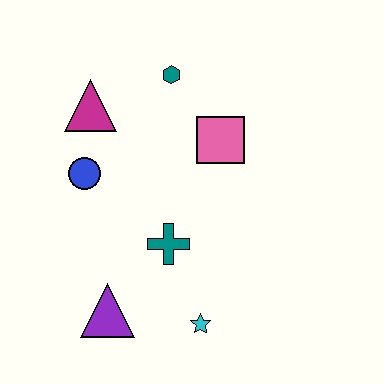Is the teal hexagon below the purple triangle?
No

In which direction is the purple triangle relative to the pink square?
The purple triangle is below the pink square.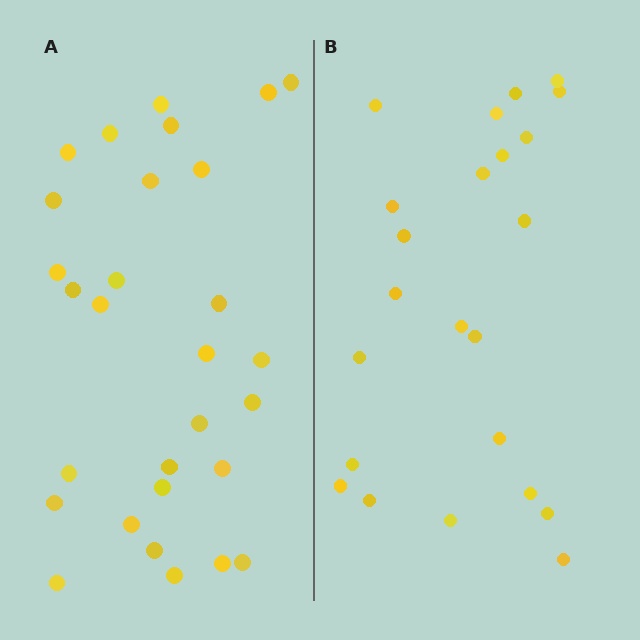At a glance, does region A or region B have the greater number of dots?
Region A (the left region) has more dots.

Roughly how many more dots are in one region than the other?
Region A has about 6 more dots than region B.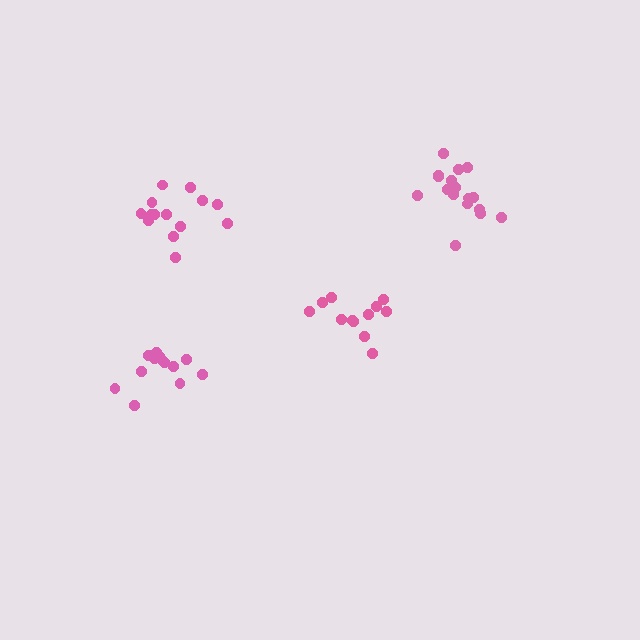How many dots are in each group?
Group 1: 12 dots, Group 2: 17 dots, Group 3: 14 dots, Group 4: 13 dots (56 total).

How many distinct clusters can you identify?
There are 4 distinct clusters.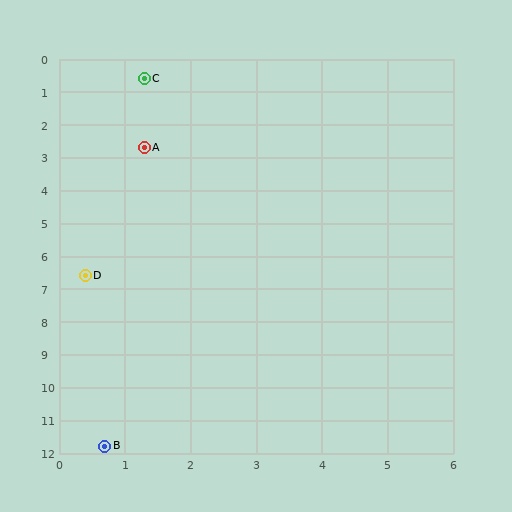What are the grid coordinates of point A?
Point A is at approximately (1.3, 2.7).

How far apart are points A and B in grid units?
Points A and B are about 9.1 grid units apart.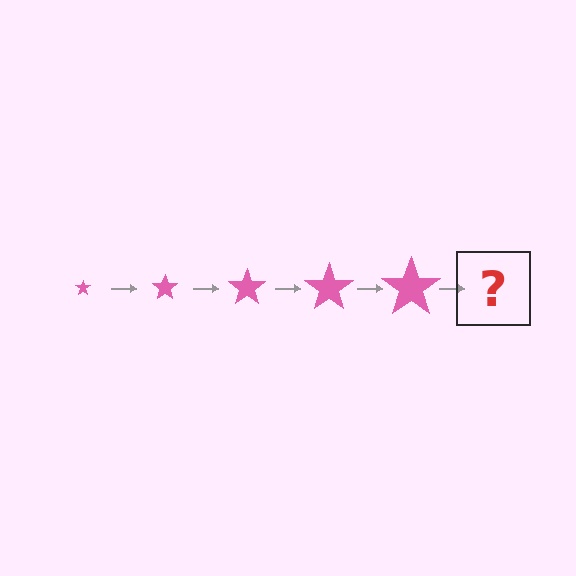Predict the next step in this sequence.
The next step is a pink star, larger than the previous one.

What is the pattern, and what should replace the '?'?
The pattern is that the star gets progressively larger each step. The '?' should be a pink star, larger than the previous one.